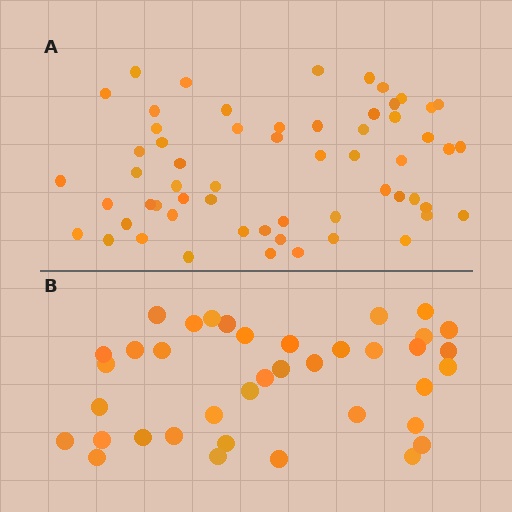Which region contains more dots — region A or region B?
Region A (the top region) has more dots.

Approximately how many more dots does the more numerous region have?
Region A has approximately 20 more dots than region B.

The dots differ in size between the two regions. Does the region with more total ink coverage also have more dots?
No. Region B has more total ink coverage because its dots are larger, but region A actually contains more individual dots. Total area can be misleading — the number of items is what matters here.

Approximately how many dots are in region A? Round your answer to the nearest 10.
About 60 dots. (The exact count is 59, which rounds to 60.)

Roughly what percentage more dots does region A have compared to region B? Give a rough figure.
About 55% more.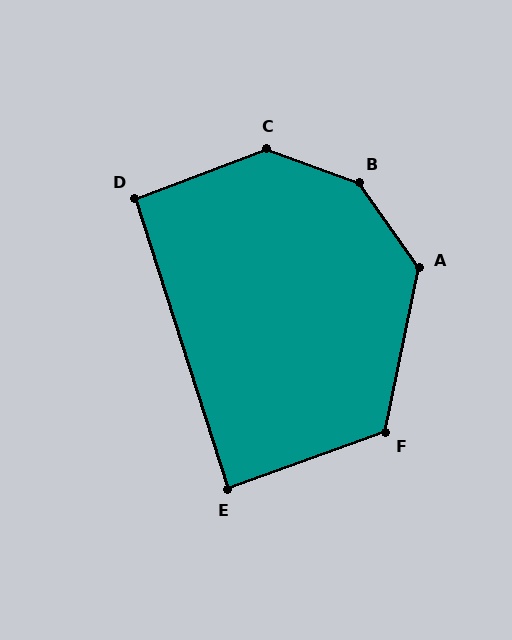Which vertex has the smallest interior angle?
E, at approximately 88 degrees.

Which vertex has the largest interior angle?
B, at approximately 146 degrees.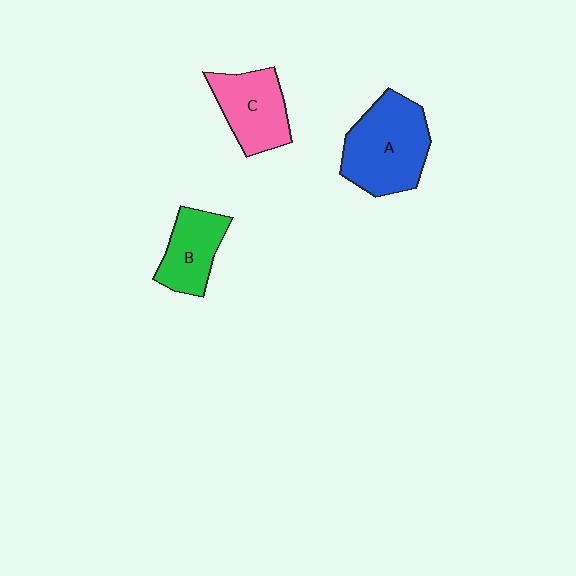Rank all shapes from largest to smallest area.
From largest to smallest: A (blue), C (pink), B (green).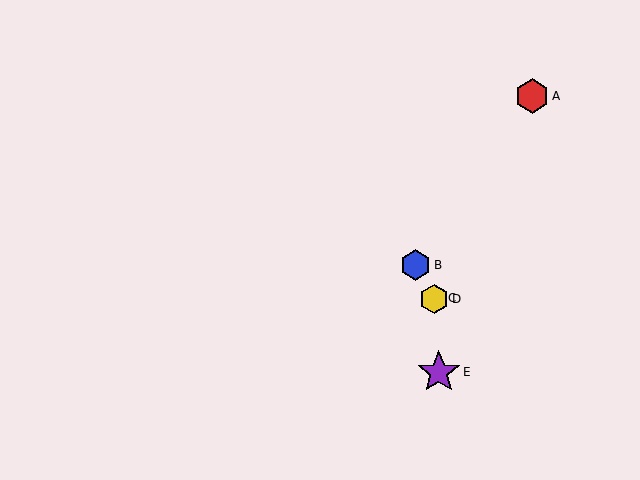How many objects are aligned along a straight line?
3 objects (B, C, D) are aligned along a straight line.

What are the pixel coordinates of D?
Object D is at (434, 299).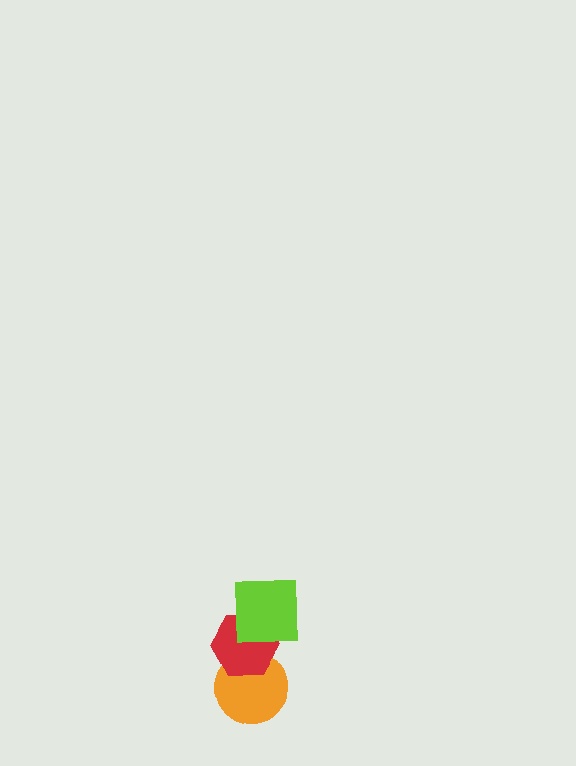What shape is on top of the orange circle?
The red hexagon is on top of the orange circle.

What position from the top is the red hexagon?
The red hexagon is 2nd from the top.